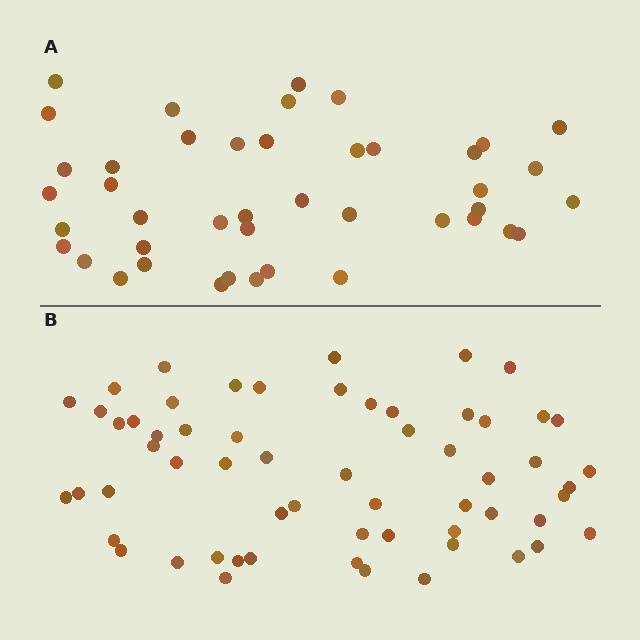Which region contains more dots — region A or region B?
Region B (the bottom region) has more dots.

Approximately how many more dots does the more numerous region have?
Region B has approximately 15 more dots than region A.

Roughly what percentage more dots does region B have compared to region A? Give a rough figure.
About 40% more.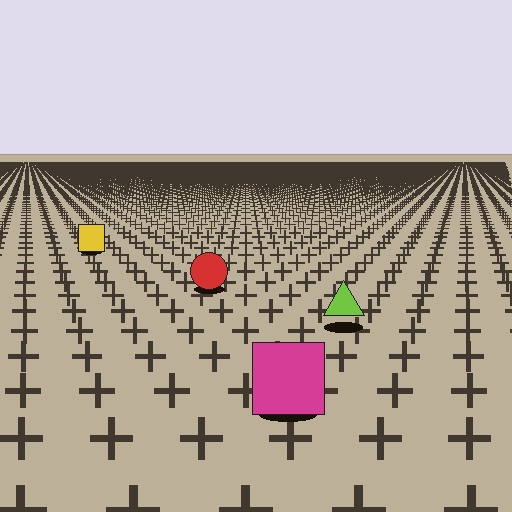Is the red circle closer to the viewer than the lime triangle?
No. The lime triangle is closer — you can tell from the texture gradient: the ground texture is coarser near it.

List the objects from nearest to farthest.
From nearest to farthest: the magenta square, the lime triangle, the red circle, the yellow square.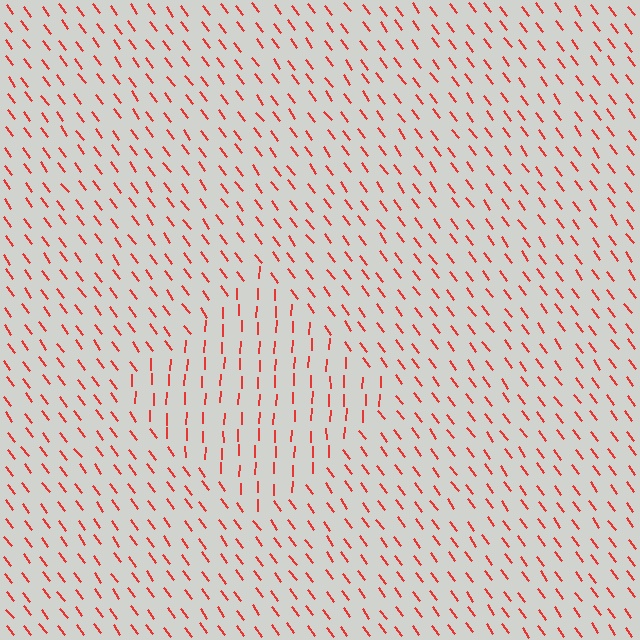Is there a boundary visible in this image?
Yes, there is a texture boundary formed by a change in line orientation.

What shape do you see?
I see a diamond.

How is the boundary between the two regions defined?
The boundary is defined purely by a change in line orientation (approximately 38 degrees difference). All lines are the same color and thickness.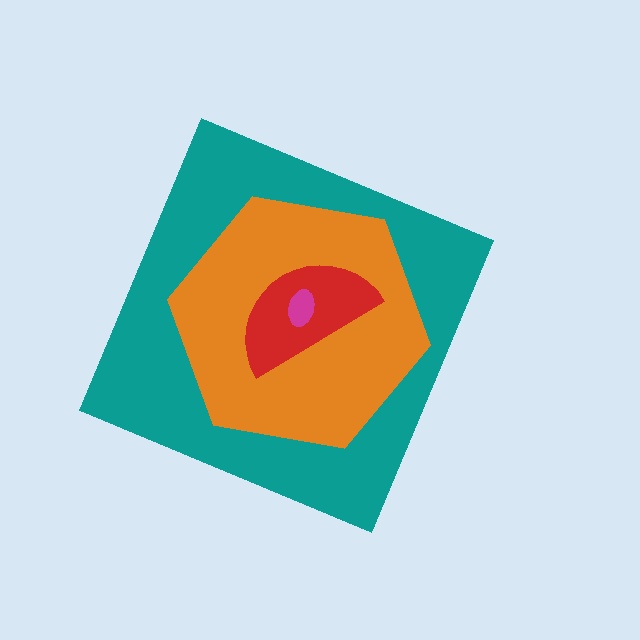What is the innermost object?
The magenta ellipse.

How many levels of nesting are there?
4.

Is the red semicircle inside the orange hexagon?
Yes.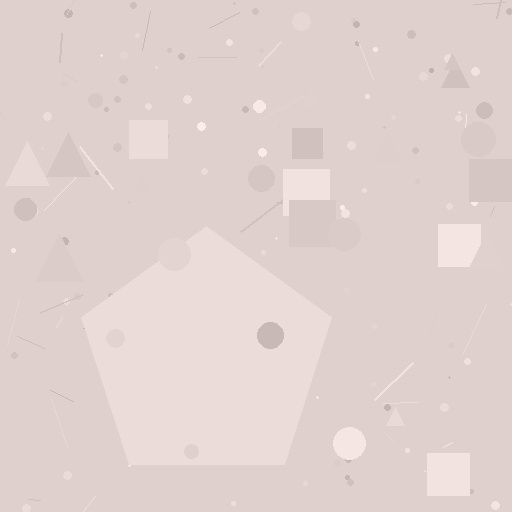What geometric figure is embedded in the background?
A pentagon is embedded in the background.